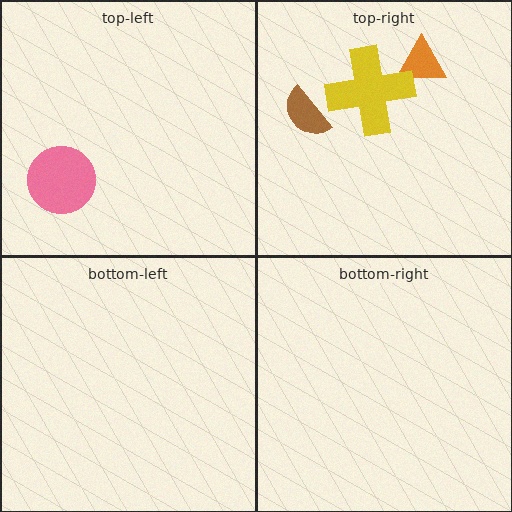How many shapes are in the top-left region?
1.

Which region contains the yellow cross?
The top-right region.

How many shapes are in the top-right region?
3.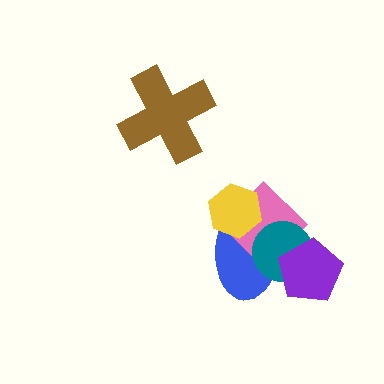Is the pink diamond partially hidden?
Yes, it is partially covered by another shape.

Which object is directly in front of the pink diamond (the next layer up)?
The teal circle is directly in front of the pink diamond.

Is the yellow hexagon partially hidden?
No, no other shape covers it.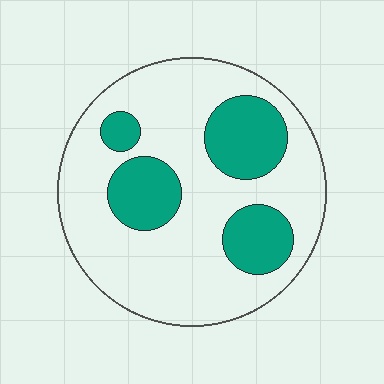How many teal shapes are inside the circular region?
4.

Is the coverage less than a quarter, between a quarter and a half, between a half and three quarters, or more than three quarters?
Between a quarter and a half.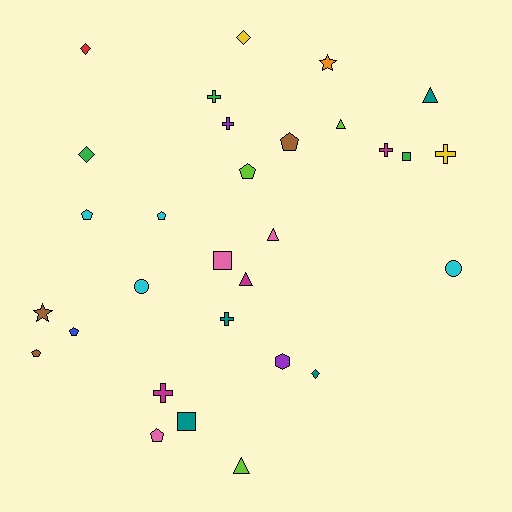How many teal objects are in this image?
There are 4 teal objects.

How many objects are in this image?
There are 30 objects.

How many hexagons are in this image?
There is 1 hexagon.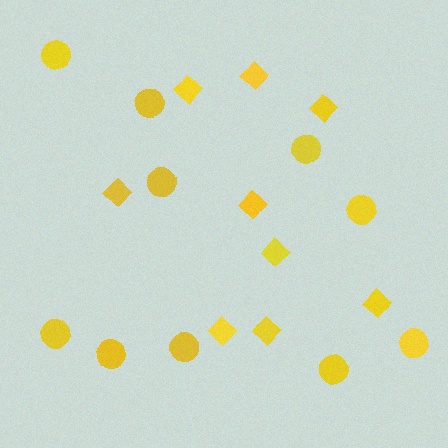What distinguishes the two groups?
There are 2 groups: one group of diamonds (9) and one group of circles (10).